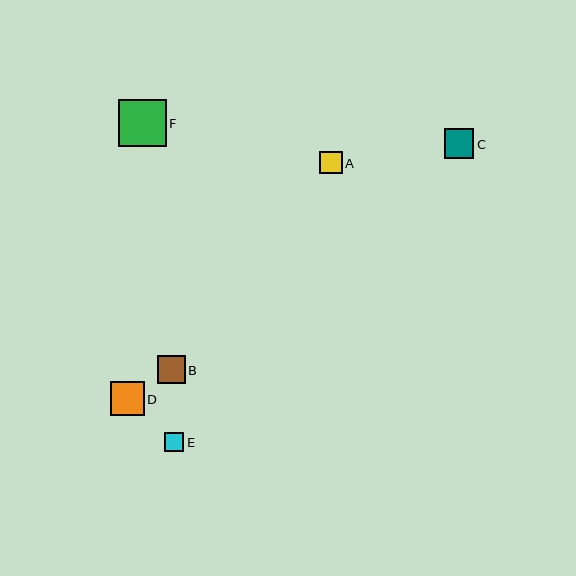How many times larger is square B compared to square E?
Square B is approximately 1.5 times the size of square E.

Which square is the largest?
Square F is the largest with a size of approximately 48 pixels.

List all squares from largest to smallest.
From largest to smallest: F, D, C, B, A, E.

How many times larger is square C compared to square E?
Square C is approximately 1.5 times the size of square E.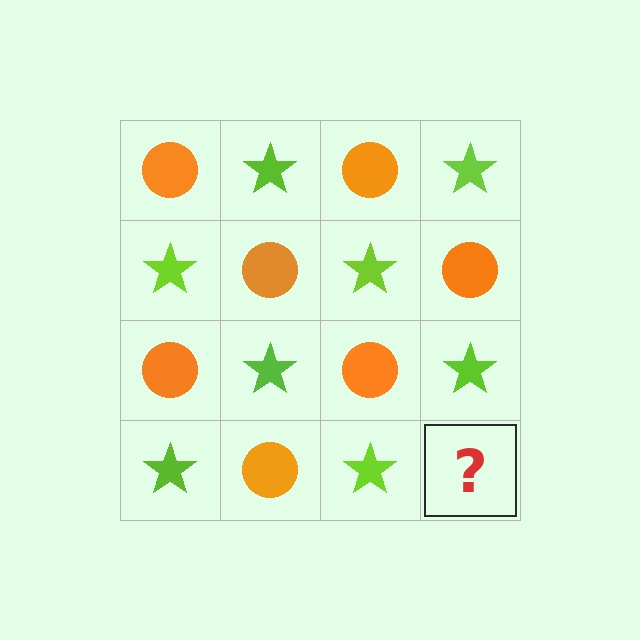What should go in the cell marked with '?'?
The missing cell should contain an orange circle.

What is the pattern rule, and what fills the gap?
The rule is that it alternates orange circle and lime star in a checkerboard pattern. The gap should be filled with an orange circle.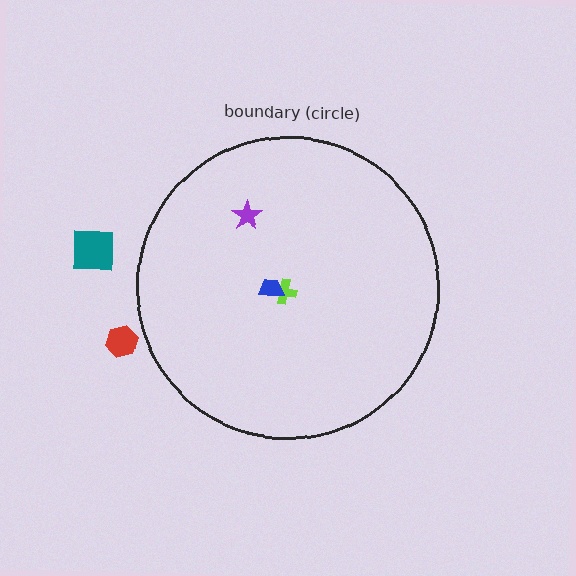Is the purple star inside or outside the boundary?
Inside.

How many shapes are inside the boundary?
3 inside, 2 outside.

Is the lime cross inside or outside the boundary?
Inside.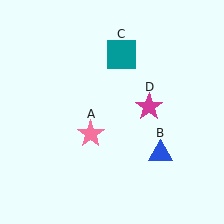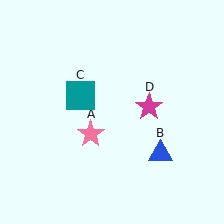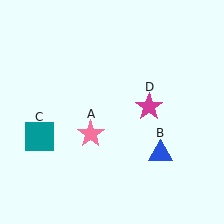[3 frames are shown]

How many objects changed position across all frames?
1 object changed position: teal square (object C).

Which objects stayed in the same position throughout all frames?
Pink star (object A) and blue triangle (object B) and magenta star (object D) remained stationary.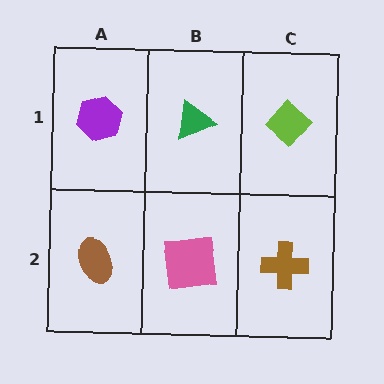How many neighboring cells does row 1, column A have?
2.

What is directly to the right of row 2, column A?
A pink square.